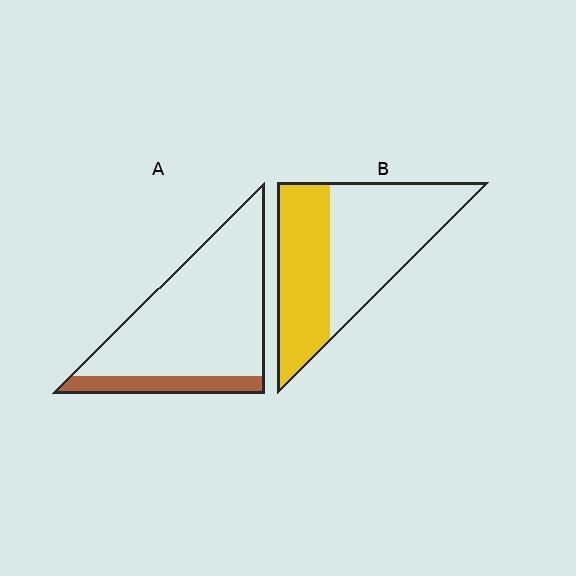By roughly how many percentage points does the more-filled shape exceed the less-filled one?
By roughly 25 percentage points (B over A).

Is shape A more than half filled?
No.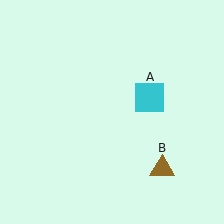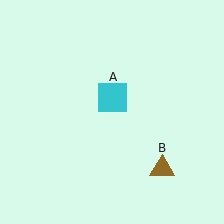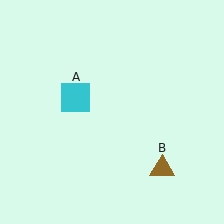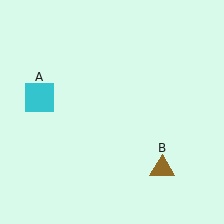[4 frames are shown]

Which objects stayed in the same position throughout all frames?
Brown triangle (object B) remained stationary.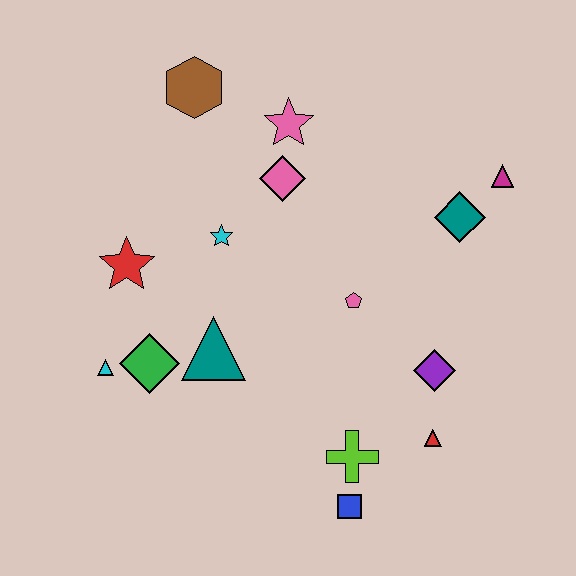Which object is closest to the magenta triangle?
The teal diamond is closest to the magenta triangle.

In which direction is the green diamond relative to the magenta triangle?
The green diamond is to the left of the magenta triangle.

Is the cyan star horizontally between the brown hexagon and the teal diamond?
Yes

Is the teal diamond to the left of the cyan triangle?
No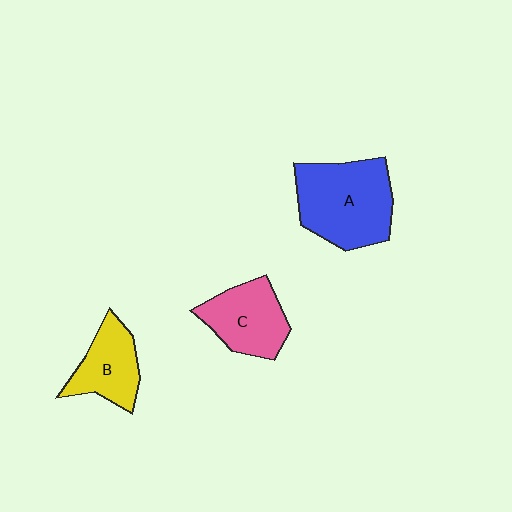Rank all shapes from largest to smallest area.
From largest to smallest: A (blue), C (pink), B (yellow).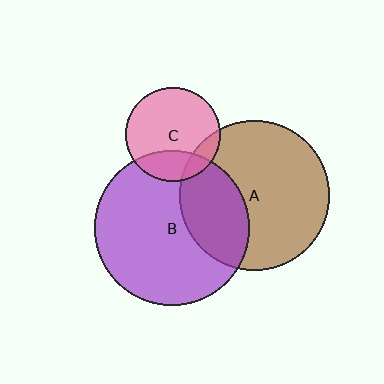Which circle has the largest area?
Circle B (purple).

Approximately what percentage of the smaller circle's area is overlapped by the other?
Approximately 15%.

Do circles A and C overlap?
Yes.